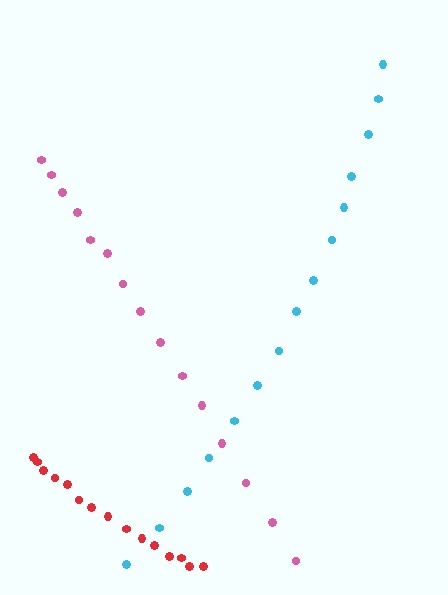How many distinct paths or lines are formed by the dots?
There are 3 distinct paths.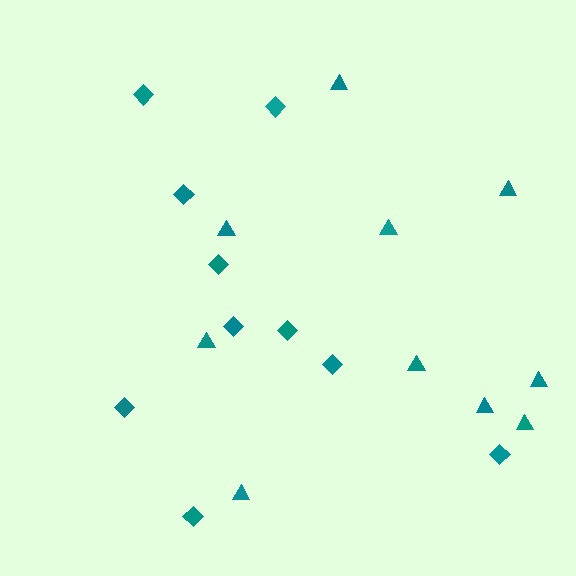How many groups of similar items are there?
There are 2 groups: one group of diamonds (10) and one group of triangles (10).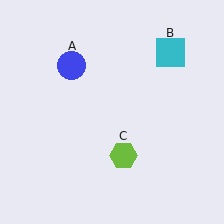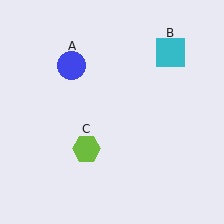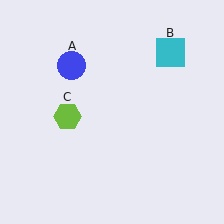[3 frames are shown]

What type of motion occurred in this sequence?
The lime hexagon (object C) rotated clockwise around the center of the scene.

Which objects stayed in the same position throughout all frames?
Blue circle (object A) and cyan square (object B) remained stationary.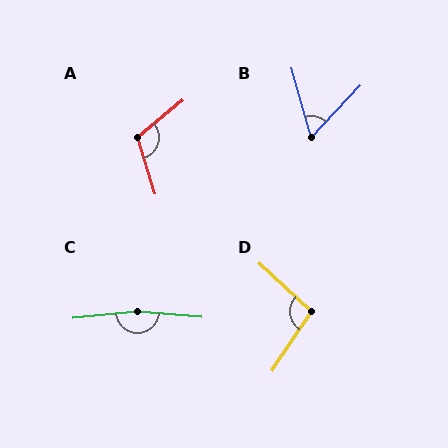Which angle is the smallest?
B, at approximately 59 degrees.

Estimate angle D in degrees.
Approximately 100 degrees.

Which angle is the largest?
C, at approximately 169 degrees.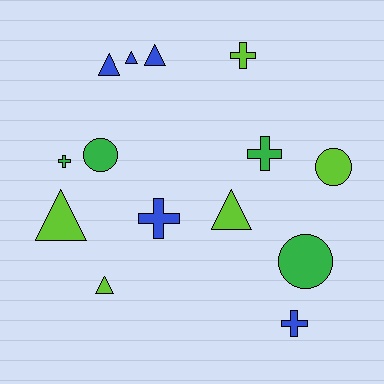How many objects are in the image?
There are 14 objects.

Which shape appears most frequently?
Triangle, with 6 objects.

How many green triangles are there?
There are no green triangles.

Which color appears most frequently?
Lime, with 5 objects.